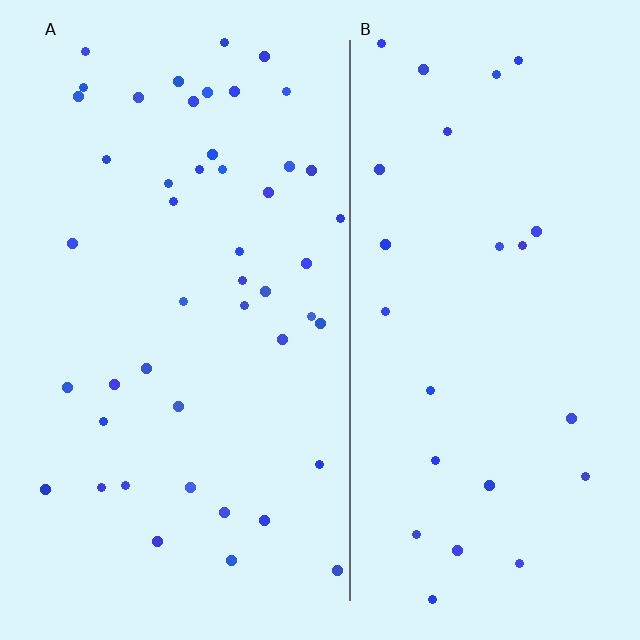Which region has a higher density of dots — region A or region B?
A (the left).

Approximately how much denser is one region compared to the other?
Approximately 1.9× — region A over region B.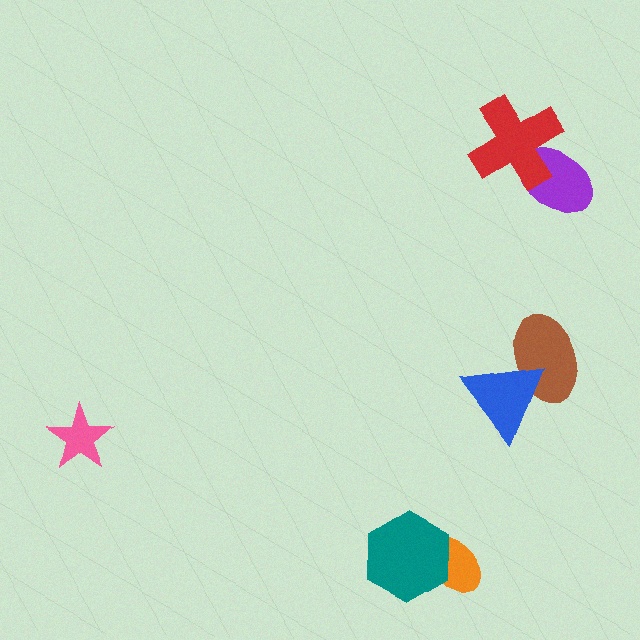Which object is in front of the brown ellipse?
The blue triangle is in front of the brown ellipse.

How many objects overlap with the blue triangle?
1 object overlaps with the blue triangle.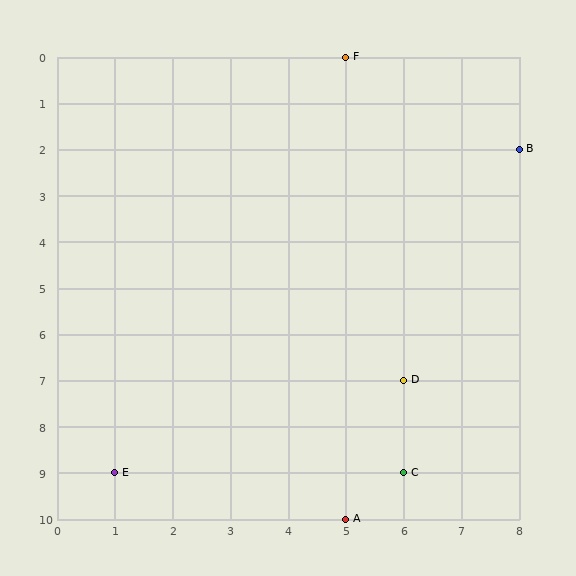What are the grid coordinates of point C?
Point C is at grid coordinates (6, 9).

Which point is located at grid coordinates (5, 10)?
Point A is at (5, 10).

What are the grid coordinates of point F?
Point F is at grid coordinates (5, 0).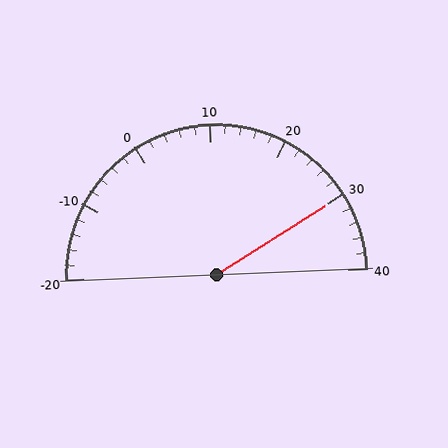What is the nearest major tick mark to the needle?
The nearest major tick mark is 30.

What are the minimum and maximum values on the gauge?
The gauge ranges from -20 to 40.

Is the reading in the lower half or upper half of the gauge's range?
The reading is in the upper half of the range (-20 to 40).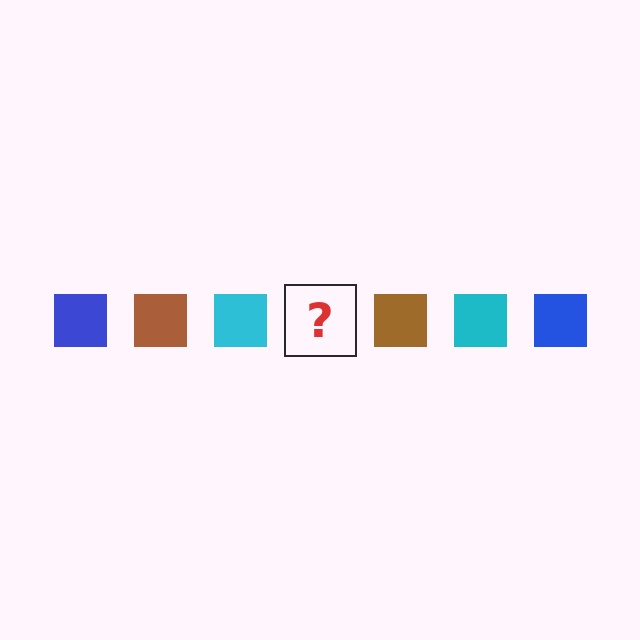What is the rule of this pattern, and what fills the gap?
The rule is that the pattern cycles through blue, brown, cyan squares. The gap should be filled with a blue square.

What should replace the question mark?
The question mark should be replaced with a blue square.